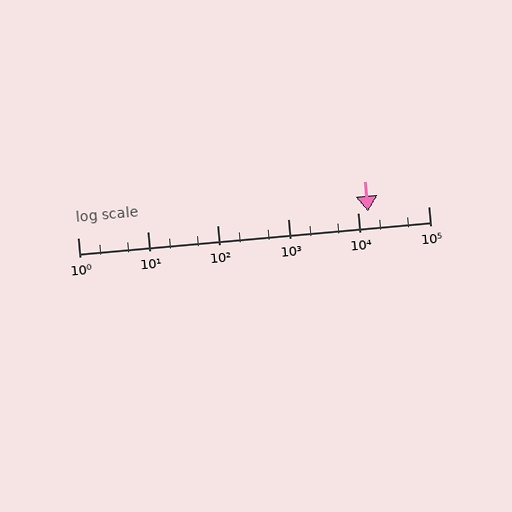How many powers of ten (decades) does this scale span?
The scale spans 5 decades, from 1 to 100000.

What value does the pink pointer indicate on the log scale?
The pointer indicates approximately 14000.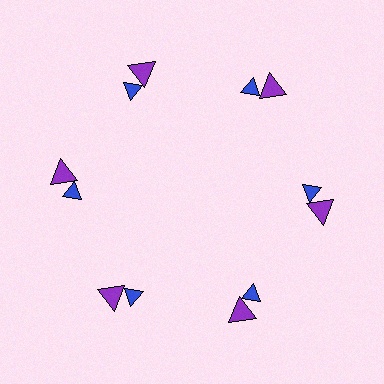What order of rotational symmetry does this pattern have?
This pattern has 6-fold rotational symmetry.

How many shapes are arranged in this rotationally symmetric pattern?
There are 12 shapes, arranged in 6 groups of 2.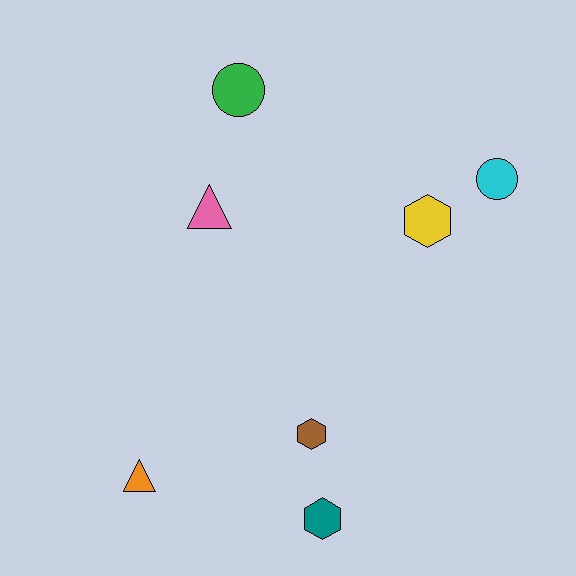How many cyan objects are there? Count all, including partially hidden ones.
There is 1 cyan object.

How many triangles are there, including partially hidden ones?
There are 2 triangles.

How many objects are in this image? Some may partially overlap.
There are 7 objects.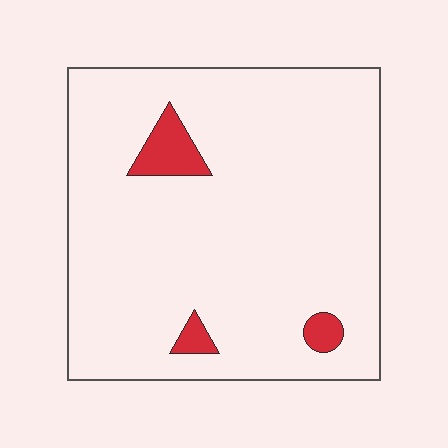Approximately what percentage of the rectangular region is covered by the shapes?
Approximately 5%.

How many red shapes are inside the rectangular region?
3.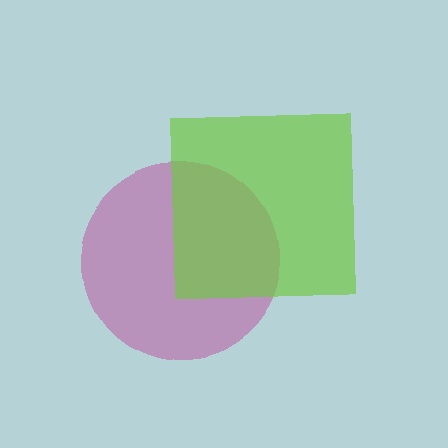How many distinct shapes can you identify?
There are 2 distinct shapes: a magenta circle, a lime square.